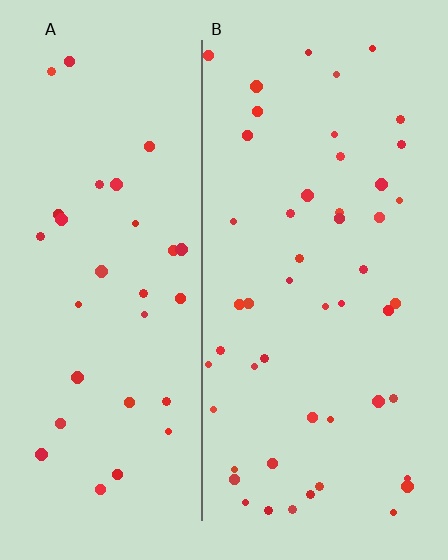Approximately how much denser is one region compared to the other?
Approximately 1.6× — region B over region A.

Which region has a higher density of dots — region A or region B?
B (the right).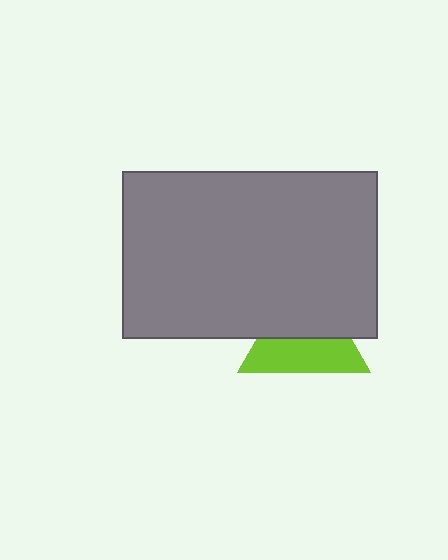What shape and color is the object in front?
The object in front is a gray rectangle.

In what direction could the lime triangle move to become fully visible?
The lime triangle could move down. That would shift it out from behind the gray rectangle entirely.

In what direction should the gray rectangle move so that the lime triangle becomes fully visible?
The gray rectangle should move up. That is the shortest direction to clear the overlap and leave the lime triangle fully visible.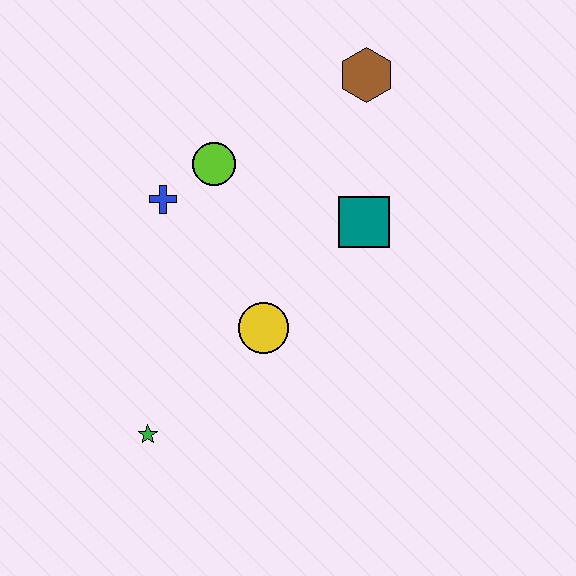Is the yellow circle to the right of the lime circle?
Yes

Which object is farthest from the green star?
The brown hexagon is farthest from the green star.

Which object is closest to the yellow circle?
The teal square is closest to the yellow circle.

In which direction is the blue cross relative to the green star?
The blue cross is above the green star.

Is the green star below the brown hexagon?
Yes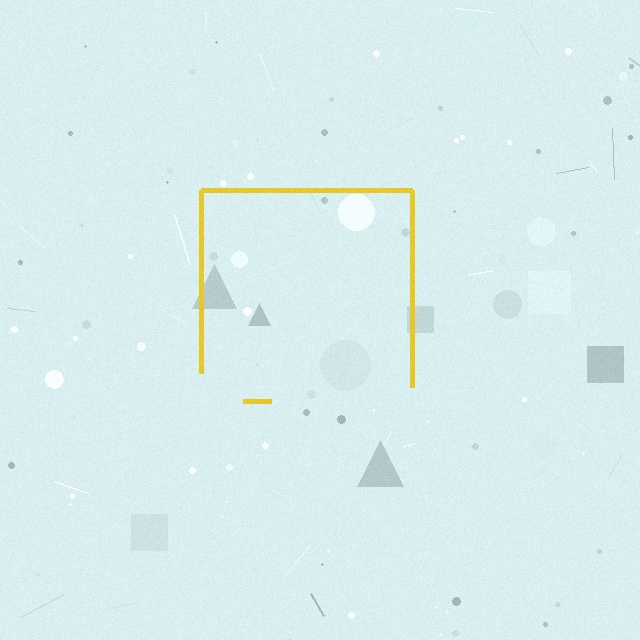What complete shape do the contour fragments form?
The contour fragments form a square.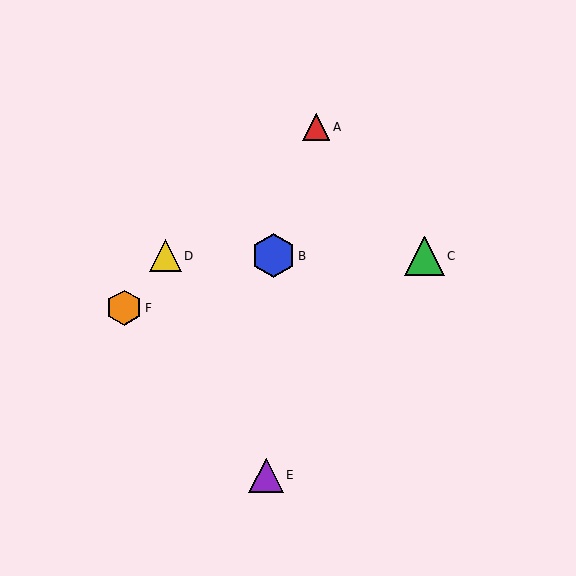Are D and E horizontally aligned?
No, D is at y≈256 and E is at y≈475.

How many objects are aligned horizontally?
3 objects (B, C, D) are aligned horizontally.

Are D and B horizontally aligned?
Yes, both are at y≈256.